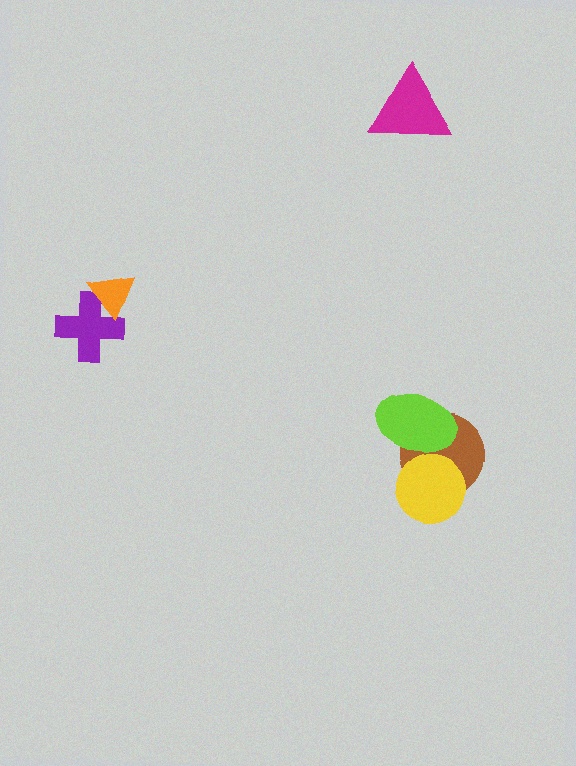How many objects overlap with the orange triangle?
1 object overlaps with the orange triangle.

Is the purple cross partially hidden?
Yes, it is partially covered by another shape.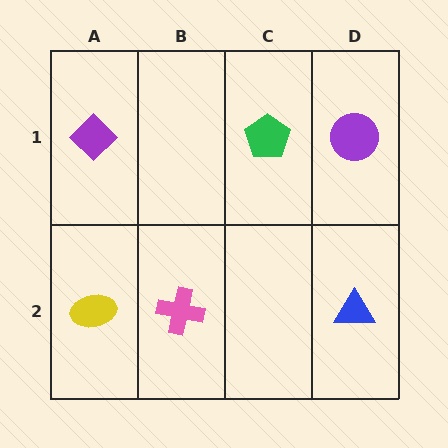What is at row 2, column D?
A blue triangle.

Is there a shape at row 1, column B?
No, that cell is empty.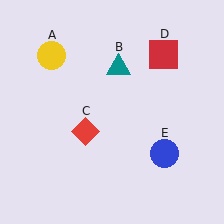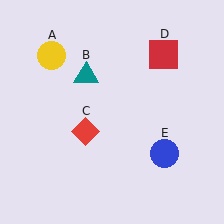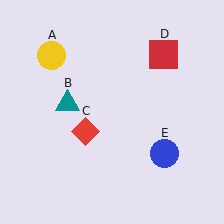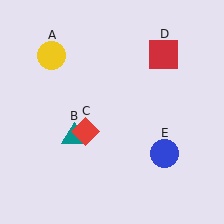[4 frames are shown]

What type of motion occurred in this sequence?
The teal triangle (object B) rotated counterclockwise around the center of the scene.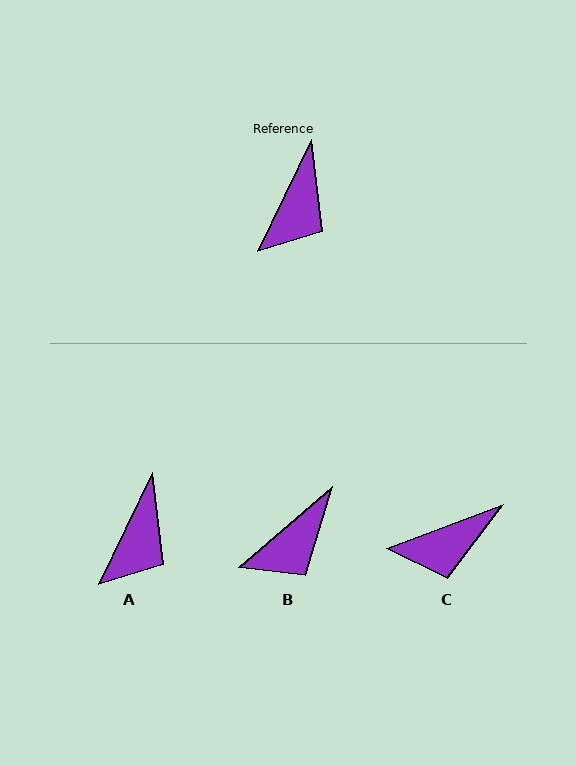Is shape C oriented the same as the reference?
No, it is off by about 44 degrees.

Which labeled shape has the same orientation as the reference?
A.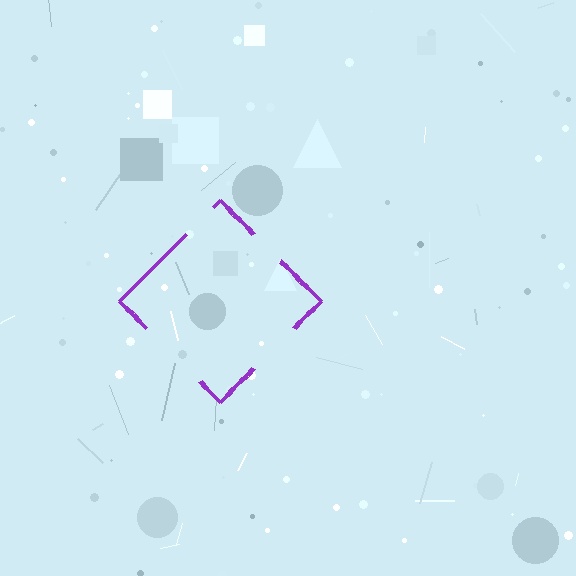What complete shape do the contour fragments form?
The contour fragments form a diamond.